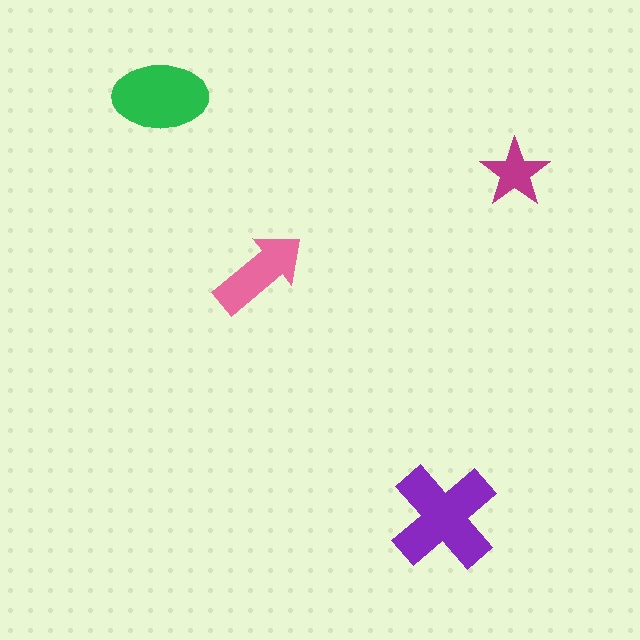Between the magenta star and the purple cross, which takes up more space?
The purple cross.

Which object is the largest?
The purple cross.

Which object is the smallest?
The magenta star.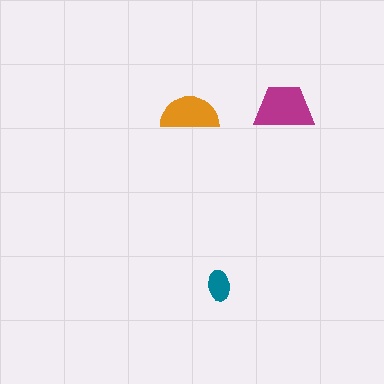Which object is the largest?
The magenta trapezoid.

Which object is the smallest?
The teal ellipse.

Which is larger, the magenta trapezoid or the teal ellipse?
The magenta trapezoid.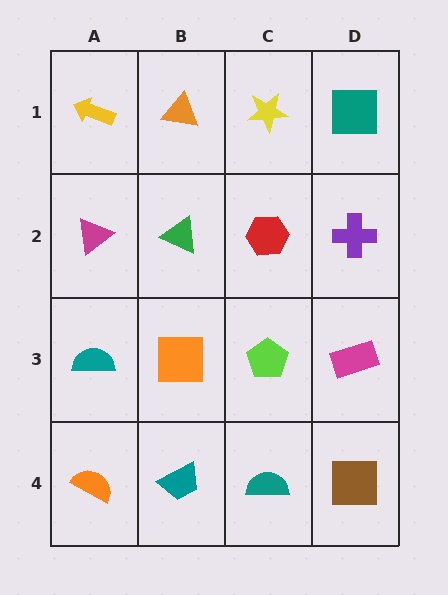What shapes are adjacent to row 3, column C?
A red hexagon (row 2, column C), a teal semicircle (row 4, column C), an orange square (row 3, column B), a magenta rectangle (row 3, column D).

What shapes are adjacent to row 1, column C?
A red hexagon (row 2, column C), an orange triangle (row 1, column B), a teal square (row 1, column D).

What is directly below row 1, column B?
A green triangle.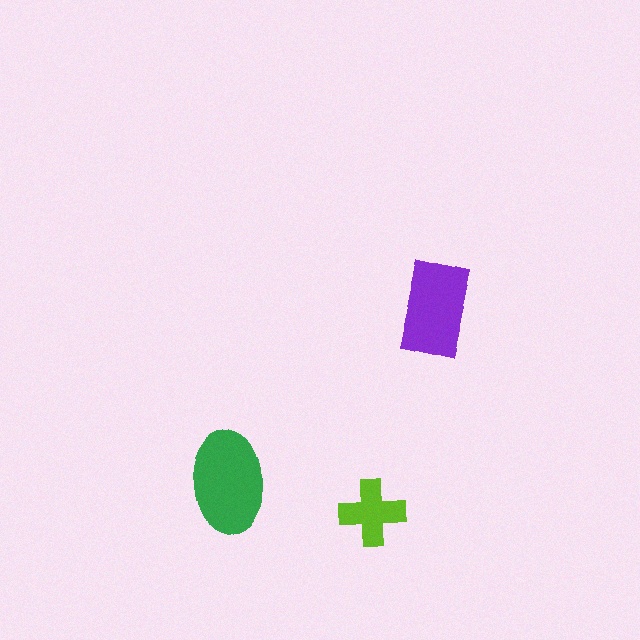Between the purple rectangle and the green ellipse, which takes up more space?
The green ellipse.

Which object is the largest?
The green ellipse.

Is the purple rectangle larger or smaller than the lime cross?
Larger.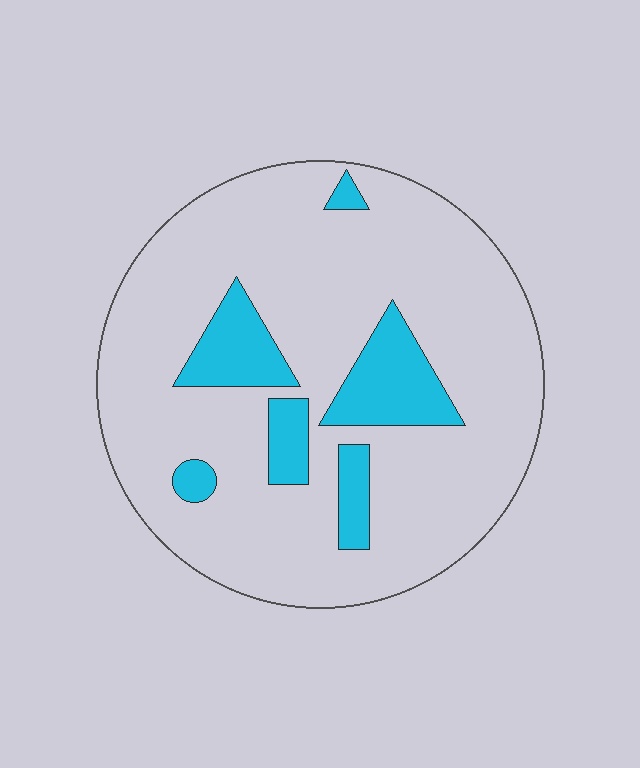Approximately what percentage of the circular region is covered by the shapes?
Approximately 15%.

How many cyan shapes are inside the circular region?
6.